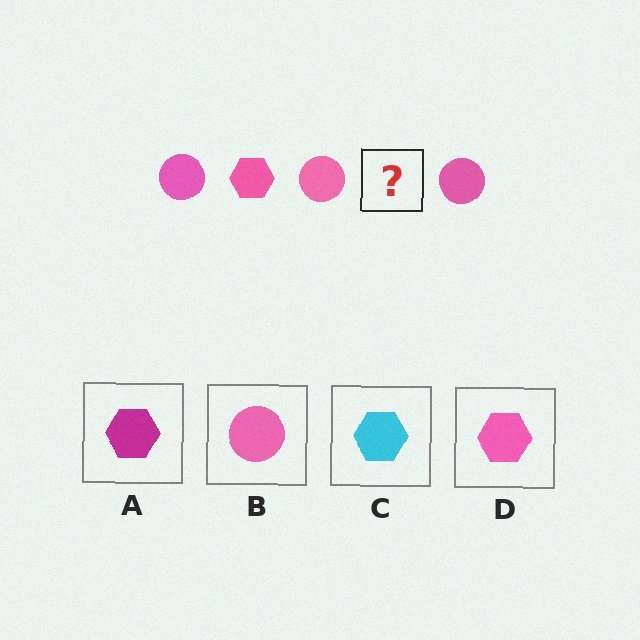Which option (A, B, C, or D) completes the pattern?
D.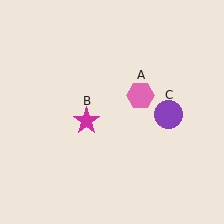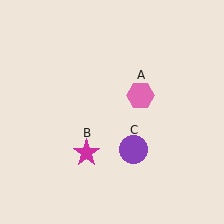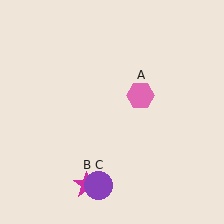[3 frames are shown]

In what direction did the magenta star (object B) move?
The magenta star (object B) moved down.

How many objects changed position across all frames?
2 objects changed position: magenta star (object B), purple circle (object C).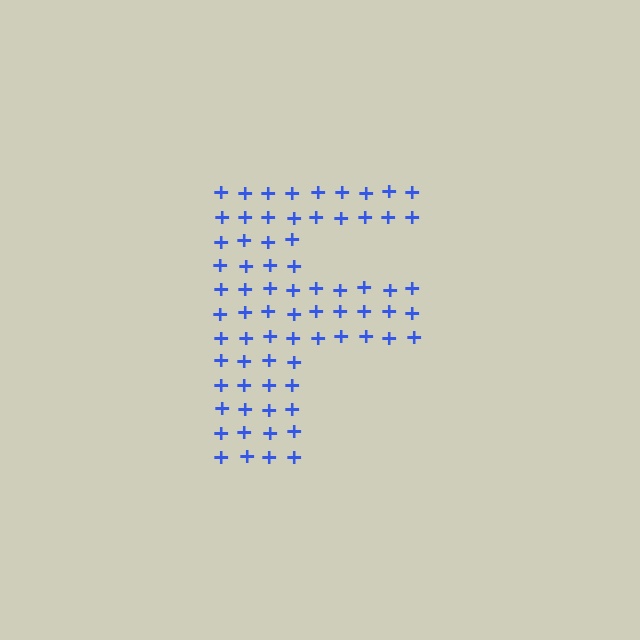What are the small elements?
The small elements are plus signs.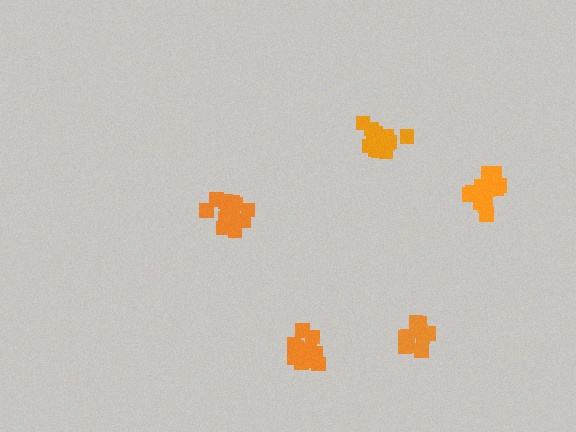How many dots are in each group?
Group 1: 17 dots, Group 2: 17 dots, Group 3: 16 dots, Group 4: 17 dots, Group 5: 13 dots (80 total).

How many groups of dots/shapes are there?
There are 5 groups.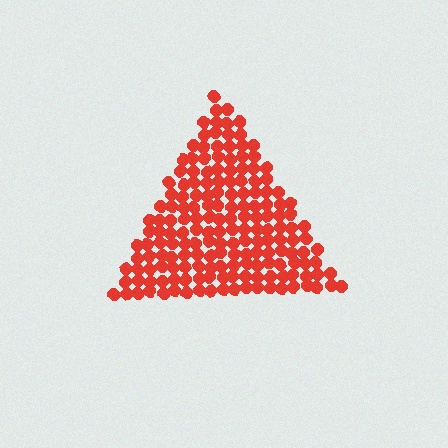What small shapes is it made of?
It is made of small circles.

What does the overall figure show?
The overall figure shows a triangle.